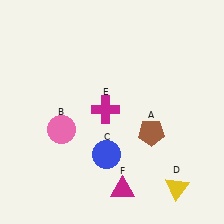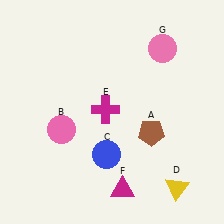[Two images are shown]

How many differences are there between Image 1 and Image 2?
There is 1 difference between the two images.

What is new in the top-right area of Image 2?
A pink circle (G) was added in the top-right area of Image 2.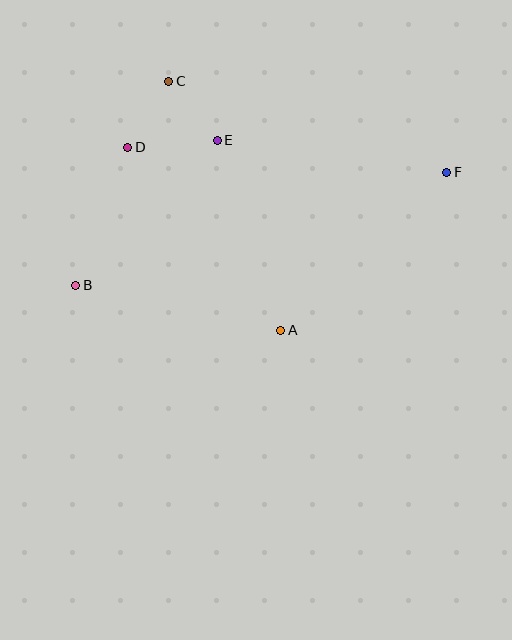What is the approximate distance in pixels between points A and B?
The distance between A and B is approximately 210 pixels.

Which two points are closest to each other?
Points C and E are closest to each other.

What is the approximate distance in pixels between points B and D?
The distance between B and D is approximately 147 pixels.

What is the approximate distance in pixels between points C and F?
The distance between C and F is approximately 292 pixels.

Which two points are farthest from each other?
Points B and F are farthest from each other.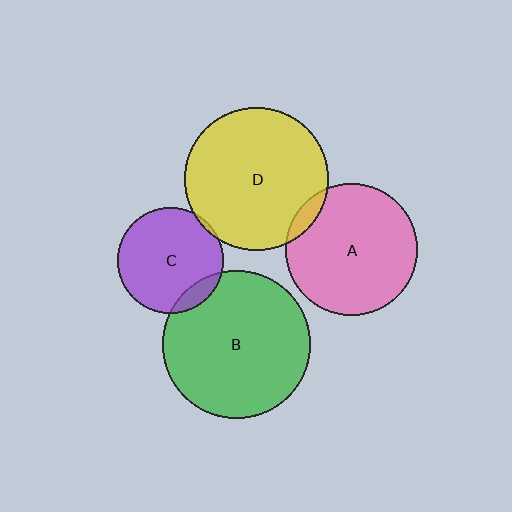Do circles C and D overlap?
Yes.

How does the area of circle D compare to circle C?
Approximately 1.8 times.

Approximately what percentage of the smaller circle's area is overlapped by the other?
Approximately 5%.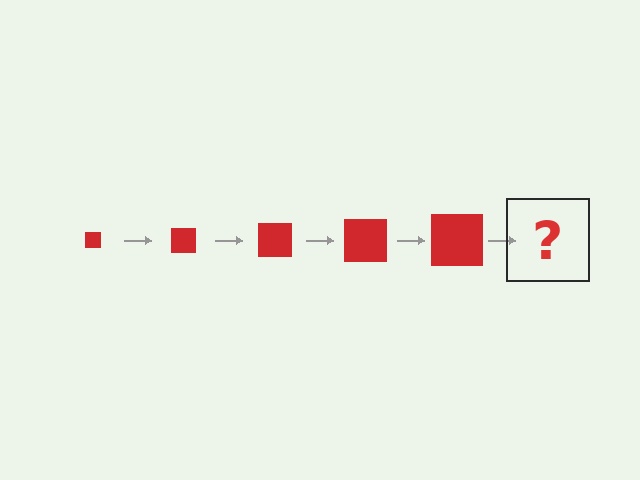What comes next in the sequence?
The next element should be a red square, larger than the previous one.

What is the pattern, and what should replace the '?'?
The pattern is that the square gets progressively larger each step. The '?' should be a red square, larger than the previous one.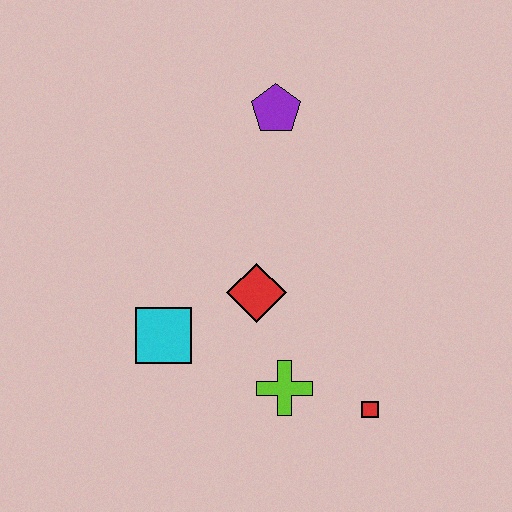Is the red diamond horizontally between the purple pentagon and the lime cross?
No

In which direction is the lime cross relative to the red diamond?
The lime cross is below the red diamond.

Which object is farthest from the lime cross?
The purple pentagon is farthest from the lime cross.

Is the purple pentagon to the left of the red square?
Yes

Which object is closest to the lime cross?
The red square is closest to the lime cross.